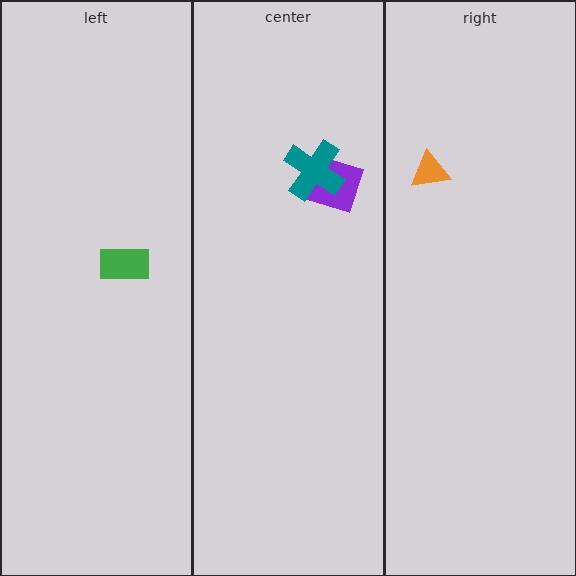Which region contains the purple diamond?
The center region.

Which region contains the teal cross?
The center region.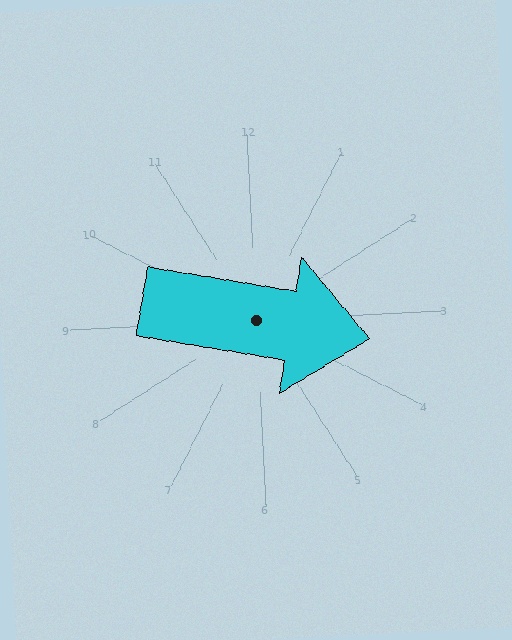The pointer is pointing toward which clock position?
Roughly 3 o'clock.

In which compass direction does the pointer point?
East.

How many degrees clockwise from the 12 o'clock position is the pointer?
Approximately 102 degrees.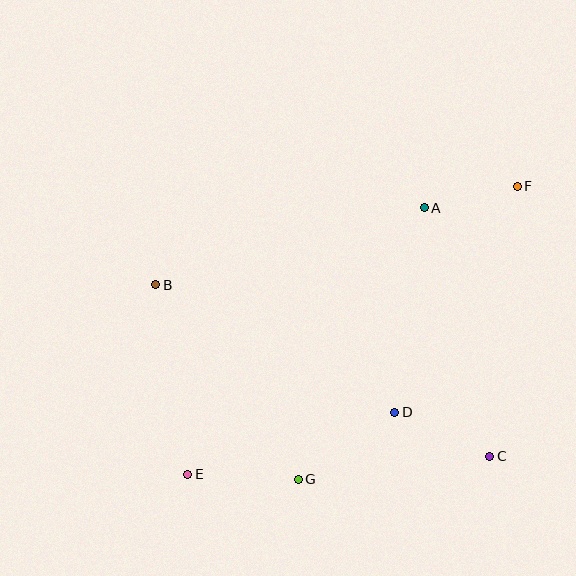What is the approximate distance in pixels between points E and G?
The distance between E and G is approximately 111 pixels.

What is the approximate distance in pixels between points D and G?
The distance between D and G is approximately 117 pixels.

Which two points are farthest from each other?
Points E and F are farthest from each other.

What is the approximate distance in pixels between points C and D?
The distance between C and D is approximately 105 pixels.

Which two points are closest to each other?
Points A and F are closest to each other.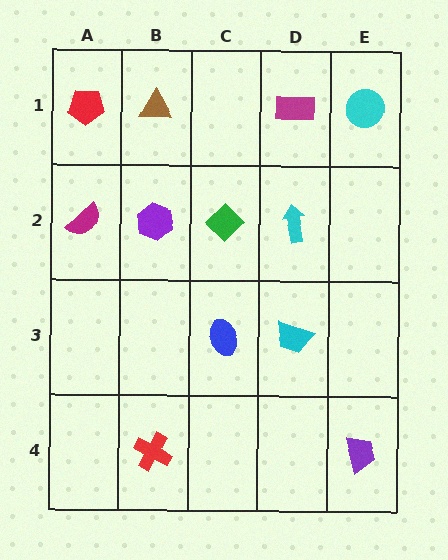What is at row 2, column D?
A cyan arrow.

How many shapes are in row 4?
2 shapes.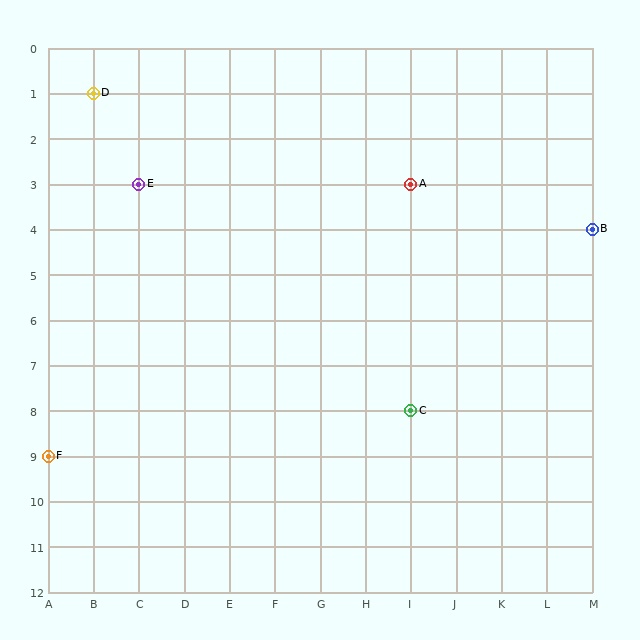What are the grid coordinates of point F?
Point F is at grid coordinates (A, 9).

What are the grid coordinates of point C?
Point C is at grid coordinates (I, 8).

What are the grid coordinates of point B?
Point B is at grid coordinates (M, 4).